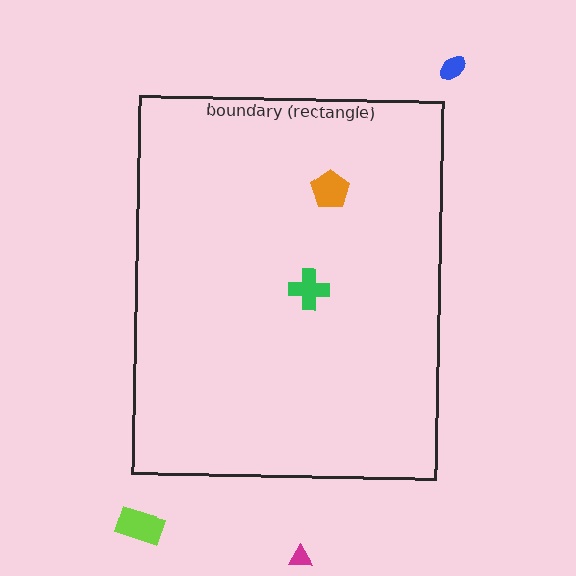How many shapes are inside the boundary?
2 inside, 3 outside.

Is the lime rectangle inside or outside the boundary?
Outside.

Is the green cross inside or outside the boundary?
Inside.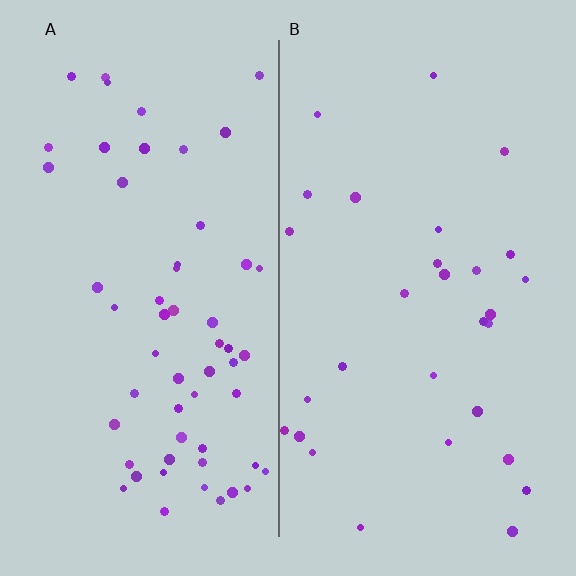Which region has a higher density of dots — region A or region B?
A (the left).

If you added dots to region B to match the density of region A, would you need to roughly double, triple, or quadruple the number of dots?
Approximately double.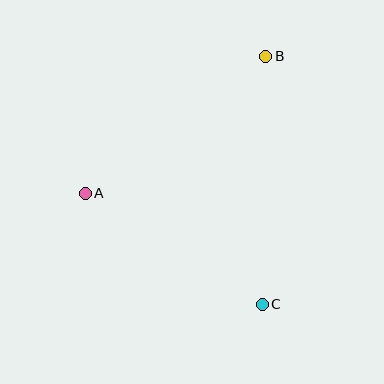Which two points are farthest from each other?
Points B and C are farthest from each other.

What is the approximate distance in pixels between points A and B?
The distance between A and B is approximately 227 pixels.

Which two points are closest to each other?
Points A and C are closest to each other.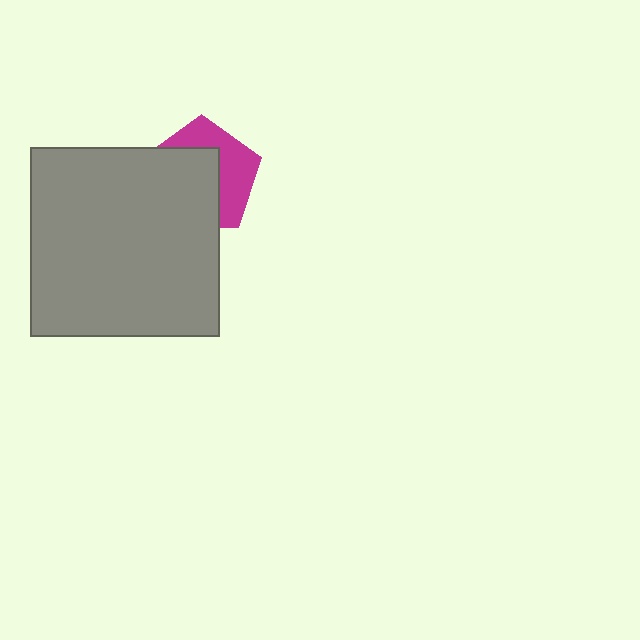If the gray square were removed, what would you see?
You would see the complete magenta pentagon.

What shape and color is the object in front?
The object in front is a gray square.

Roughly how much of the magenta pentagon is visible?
A small part of it is visible (roughly 43%).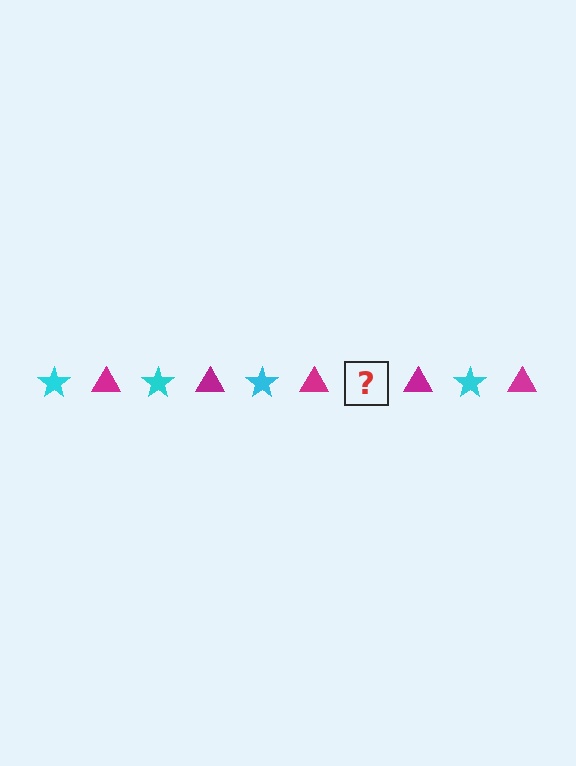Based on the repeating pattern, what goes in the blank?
The blank should be a cyan star.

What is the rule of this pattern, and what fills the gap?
The rule is that the pattern alternates between cyan star and magenta triangle. The gap should be filled with a cyan star.